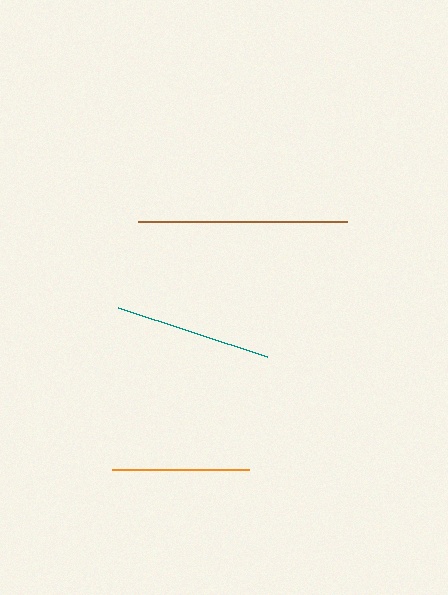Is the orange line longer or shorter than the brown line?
The brown line is longer than the orange line.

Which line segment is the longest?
The brown line is the longest at approximately 209 pixels.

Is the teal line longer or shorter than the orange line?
The teal line is longer than the orange line.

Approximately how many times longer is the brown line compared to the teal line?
The brown line is approximately 1.3 times the length of the teal line.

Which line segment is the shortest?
The orange line is the shortest at approximately 137 pixels.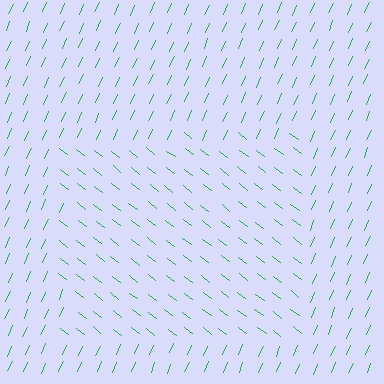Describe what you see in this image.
The image is filled with small green line segments. A rectangle region in the image has lines oriented differently from the surrounding lines, creating a visible texture boundary.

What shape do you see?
I see a rectangle.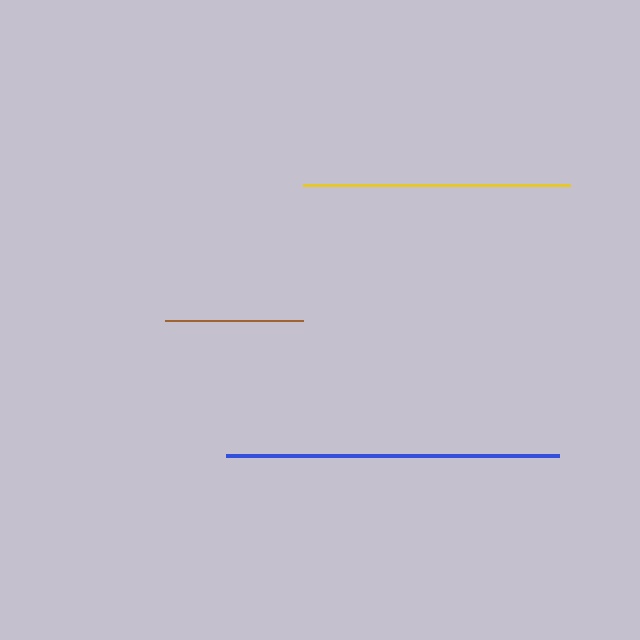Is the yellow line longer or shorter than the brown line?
The yellow line is longer than the brown line.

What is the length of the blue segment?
The blue segment is approximately 333 pixels long.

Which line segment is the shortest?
The brown line is the shortest at approximately 138 pixels.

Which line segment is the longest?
The blue line is the longest at approximately 333 pixels.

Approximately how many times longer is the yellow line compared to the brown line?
The yellow line is approximately 1.9 times the length of the brown line.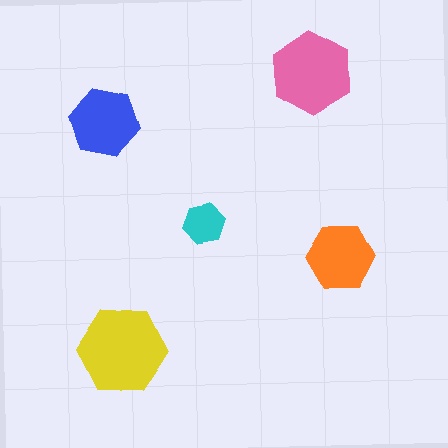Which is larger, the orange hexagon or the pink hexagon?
The pink one.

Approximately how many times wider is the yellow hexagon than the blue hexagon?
About 1.5 times wider.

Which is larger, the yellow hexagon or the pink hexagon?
The yellow one.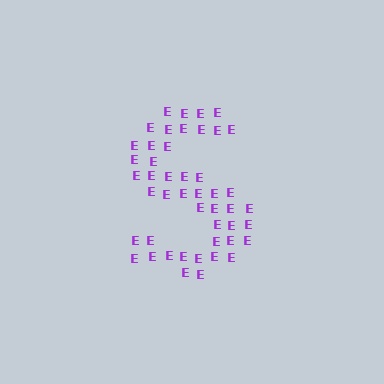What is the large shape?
The large shape is the letter S.